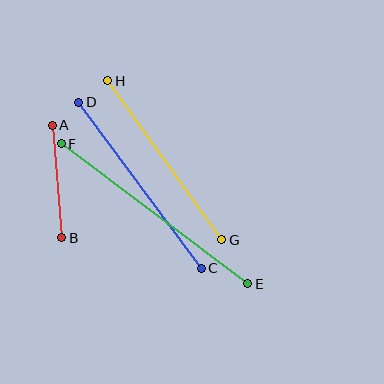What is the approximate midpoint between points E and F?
The midpoint is at approximately (155, 214) pixels.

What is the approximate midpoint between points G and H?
The midpoint is at approximately (165, 160) pixels.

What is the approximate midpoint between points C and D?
The midpoint is at approximately (140, 185) pixels.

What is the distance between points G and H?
The distance is approximately 196 pixels.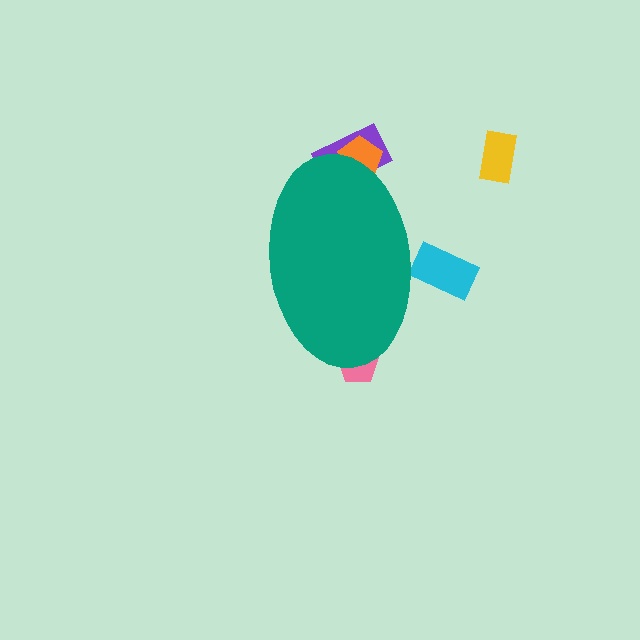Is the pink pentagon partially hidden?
Yes, the pink pentagon is partially hidden behind the teal ellipse.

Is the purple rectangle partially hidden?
Yes, the purple rectangle is partially hidden behind the teal ellipse.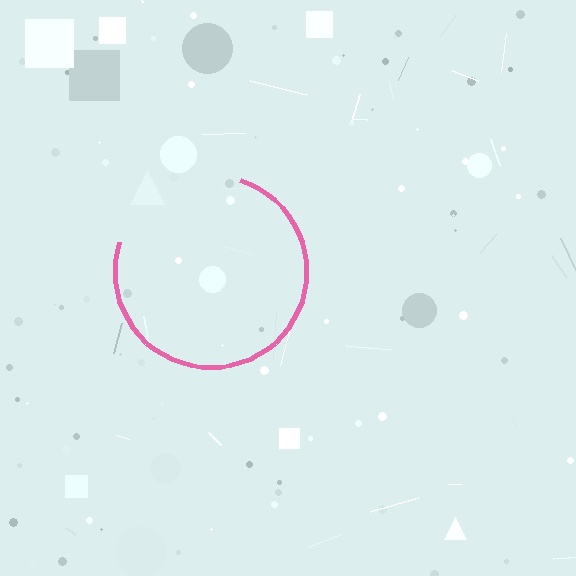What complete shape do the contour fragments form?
The contour fragments form a circle.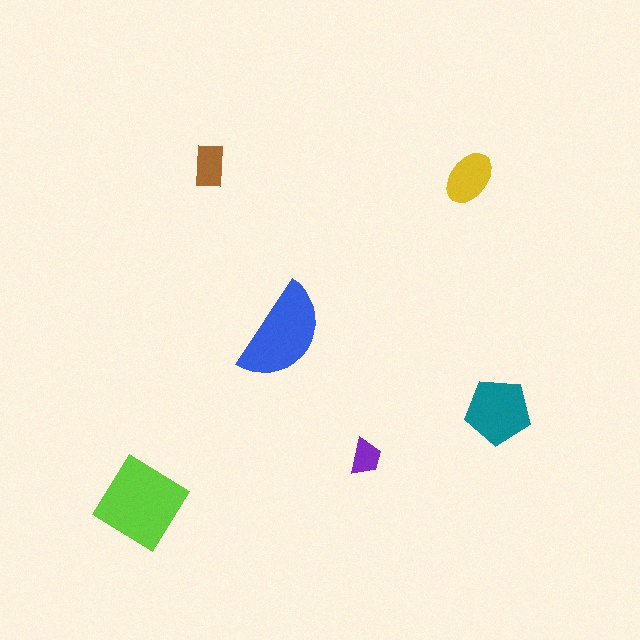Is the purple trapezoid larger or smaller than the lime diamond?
Smaller.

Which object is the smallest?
The purple trapezoid.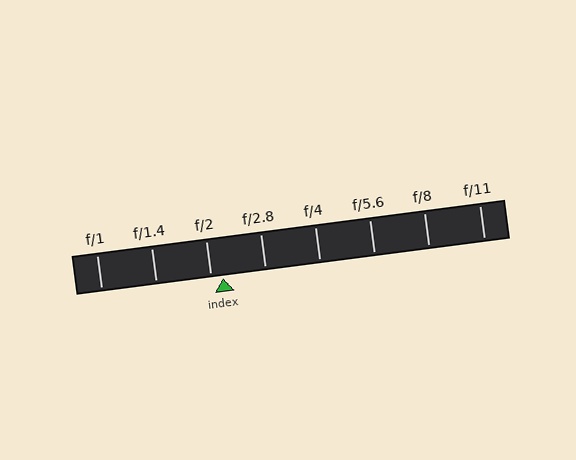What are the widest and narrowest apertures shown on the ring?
The widest aperture shown is f/1 and the narrowest is f/11.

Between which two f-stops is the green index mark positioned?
The index mark is between f/2 and f/2.8.